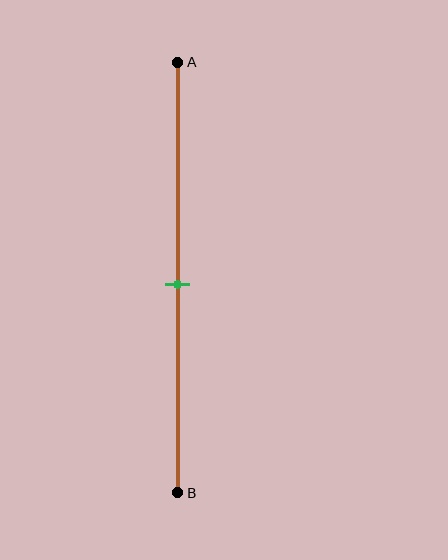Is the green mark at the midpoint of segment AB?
Yes, the mark is approximately at the midpoint.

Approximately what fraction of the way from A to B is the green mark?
The green mark is approximately 50% of the way from A to B.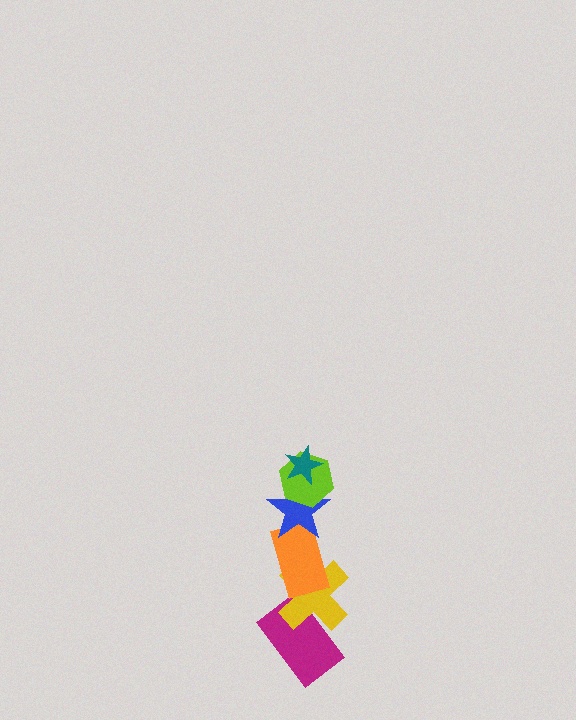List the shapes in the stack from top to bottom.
From top to bottom: the teal star, the lime hexagon, the blue star, the orange rectangle, the yellow cross, the magenta rectangle.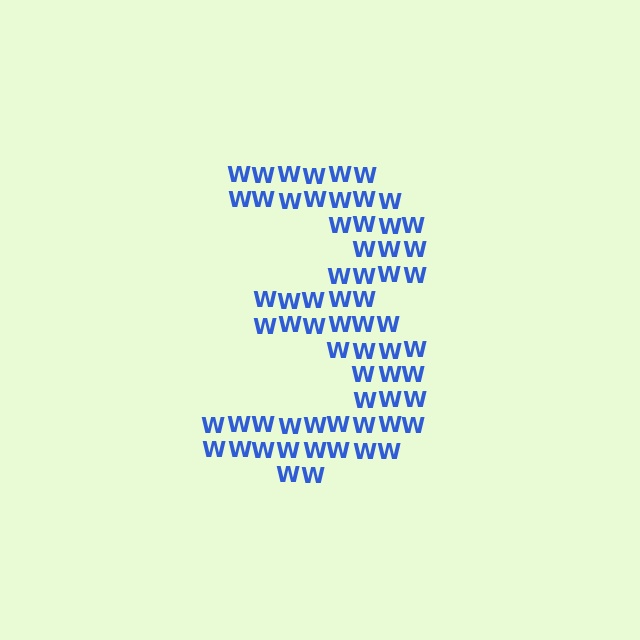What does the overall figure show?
The overall figure shows the digit 3.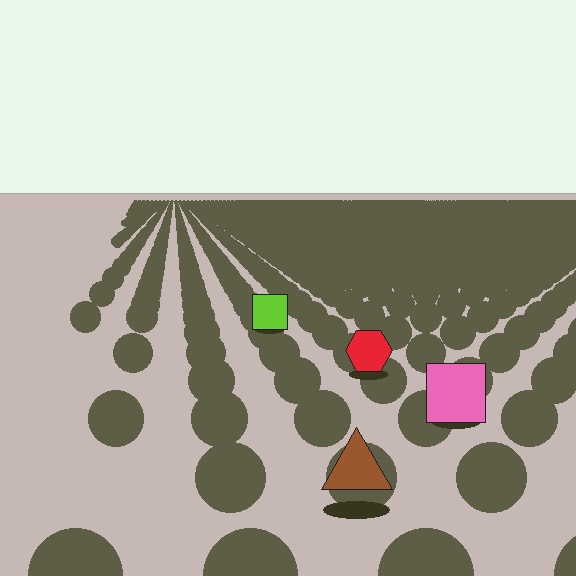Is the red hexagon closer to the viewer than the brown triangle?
No. The brown triangle is closer — you can tell from the texture gradient: the ground texture is coarser near it.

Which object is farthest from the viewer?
The lime square is farthest from the viewer. It appears smaller and the ground texture around it is denser.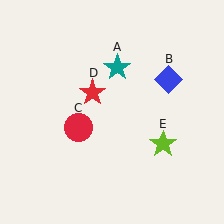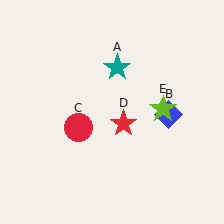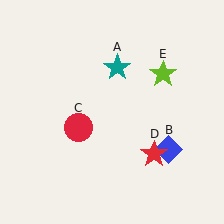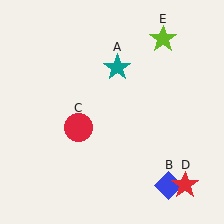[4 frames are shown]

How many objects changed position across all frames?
3 objects changed position: blue diamond (object B), red star (object D), lime star (object E).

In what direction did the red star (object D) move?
The red star (object D) moved down and to the right.